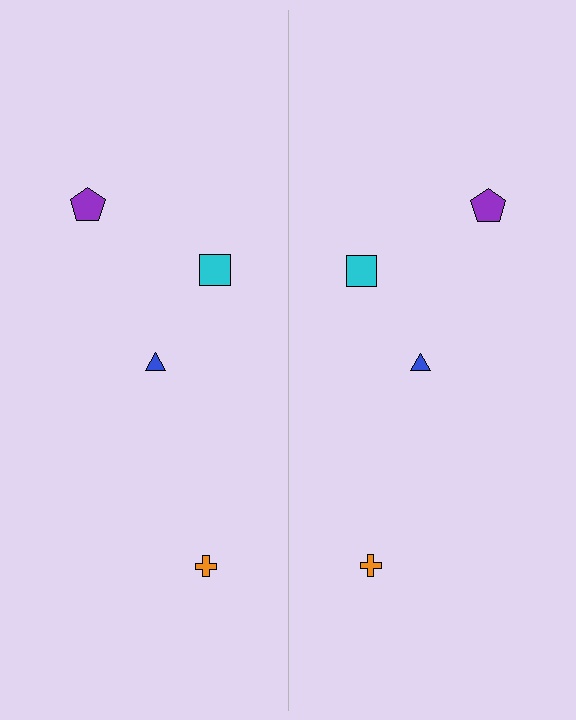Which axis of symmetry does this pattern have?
The pattern has a vertical axis of symmetry running through the center of the image.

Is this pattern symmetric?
Yes, this pattern has bilateral (reflection) symmetry.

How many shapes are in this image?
There are 8 shapes in this image.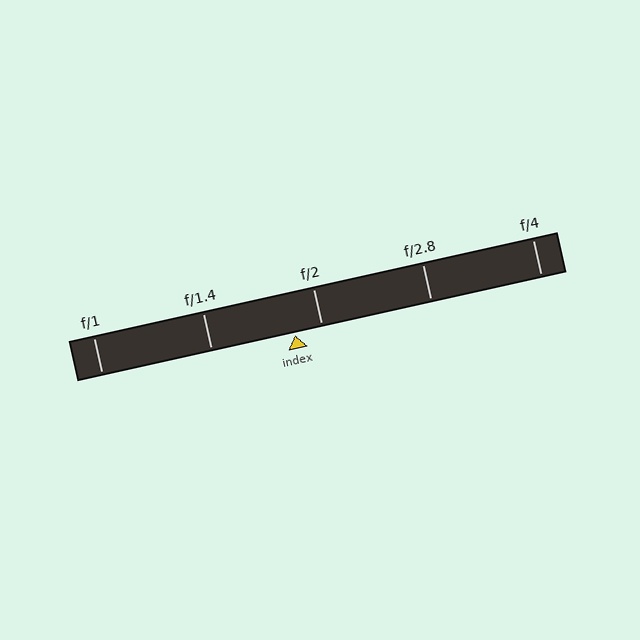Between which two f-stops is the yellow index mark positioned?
The index mark is between f/1.4 and f/2.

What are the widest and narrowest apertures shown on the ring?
The widest aperture shown is f/1 and the narrowest is f/4.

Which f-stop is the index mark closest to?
The index mark is closest to f/2.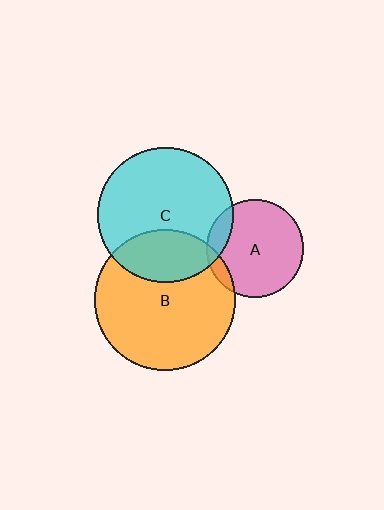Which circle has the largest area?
Circle B (orange).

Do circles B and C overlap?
Yes.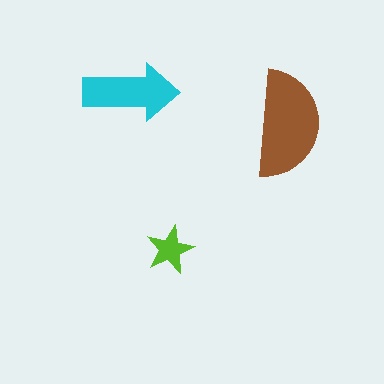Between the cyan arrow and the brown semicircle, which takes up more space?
The brown semicircle.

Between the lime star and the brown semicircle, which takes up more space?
The brown semicircle.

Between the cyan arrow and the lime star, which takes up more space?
The cyan arrow.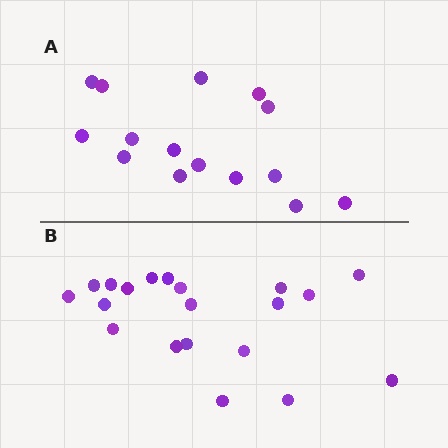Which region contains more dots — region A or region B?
Region B (the bottom region) has more dots.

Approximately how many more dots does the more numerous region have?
Region B has about 5 more dots than region A.